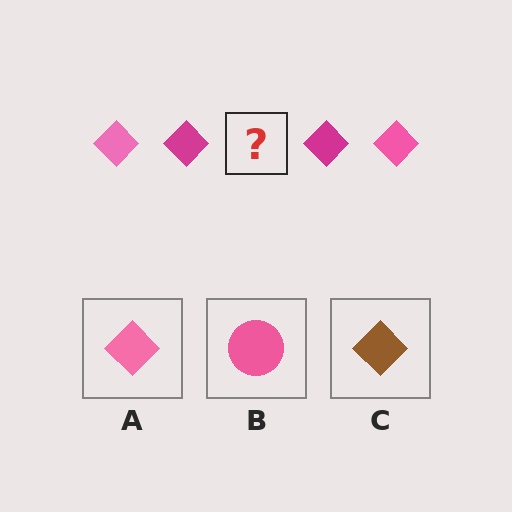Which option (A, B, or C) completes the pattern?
A.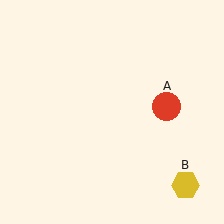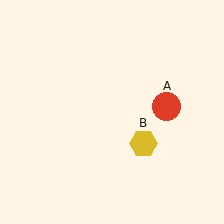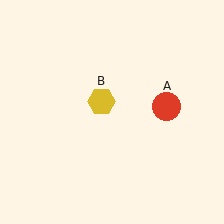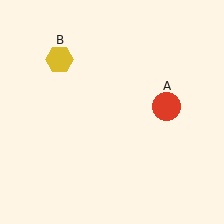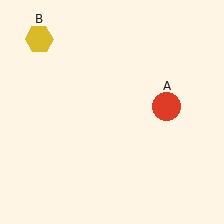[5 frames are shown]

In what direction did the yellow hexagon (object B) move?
The yellow hexagon (object B) moved up and to the left.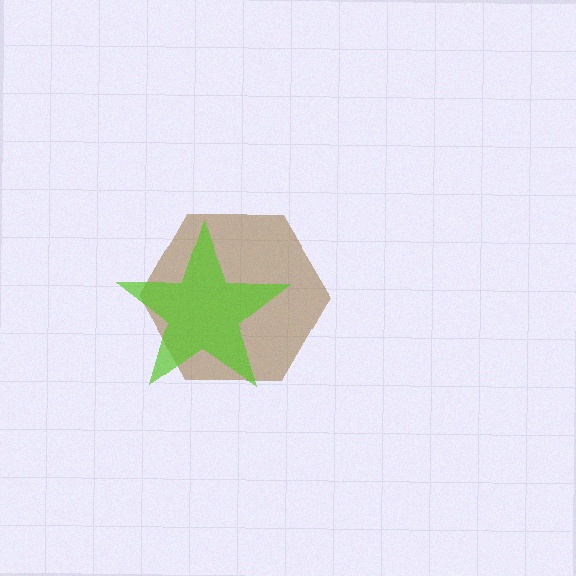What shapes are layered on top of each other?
The layered shapes are: a brown hexagon, a lime star.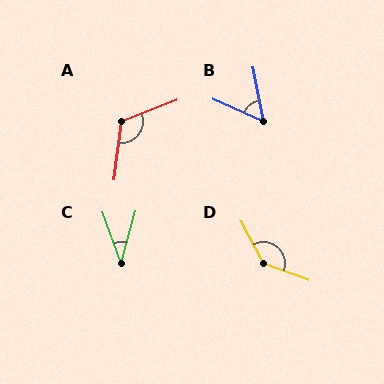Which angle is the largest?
D, at approximately 137 degrees.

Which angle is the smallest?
C, at approximately 35 degrees.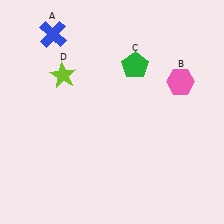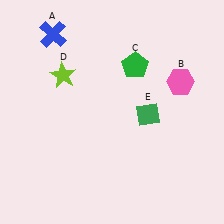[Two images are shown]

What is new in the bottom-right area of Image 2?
A green diamond (E) was added in the bottom-right area of Image 2.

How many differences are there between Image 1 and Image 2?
There is 1 difference between the two images.